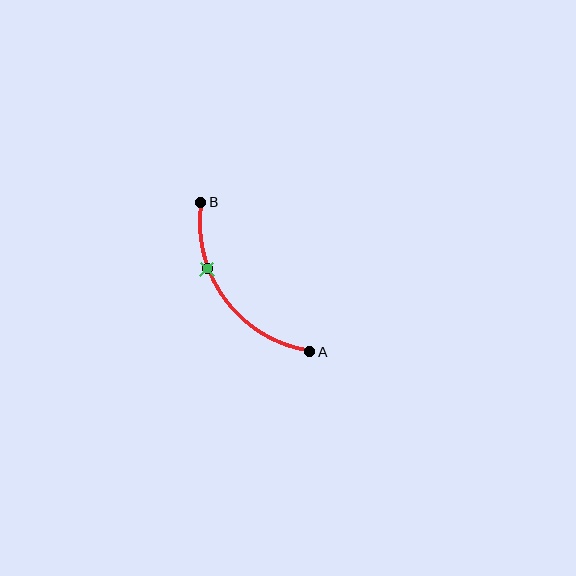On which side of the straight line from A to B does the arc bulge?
The arc bulges below and to the left of the straight line connecting A and B.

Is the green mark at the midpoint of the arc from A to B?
No. The green mark lies on the arc but is closer to endpoint B. The arc midpoint would be at the point on the curve equidistant along the arc from both A and B.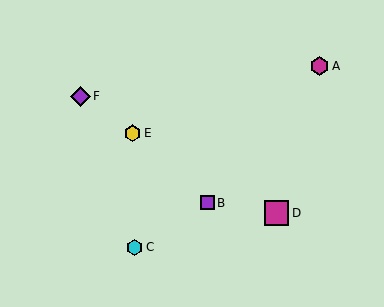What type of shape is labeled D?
Shape D is a magenta square.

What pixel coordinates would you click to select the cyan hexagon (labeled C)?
Click at (134, 247) to select the cyan hexagon C.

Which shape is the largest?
The magenta square (labeled D) is the largest.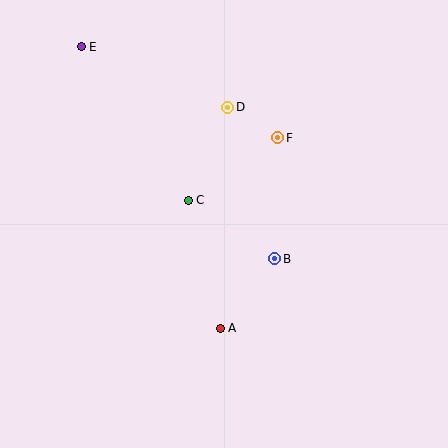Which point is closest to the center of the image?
Point C at (188, 201) is closest to the center.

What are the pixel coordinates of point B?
Point B is at (275, 259).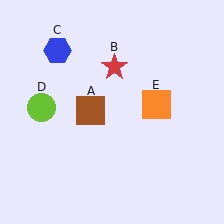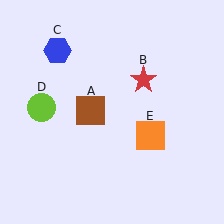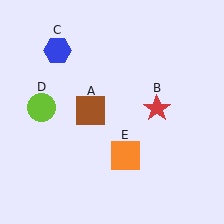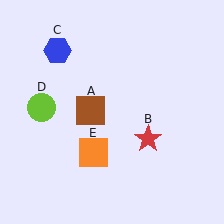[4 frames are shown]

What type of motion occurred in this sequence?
The red star (object B), orange square (object E) rotated clockwise around the center of the scene.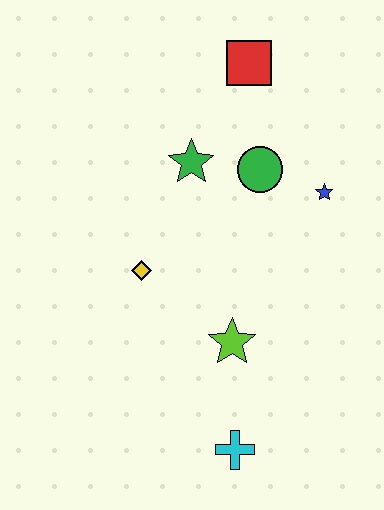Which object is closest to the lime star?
The cyan cross is closest to the lime star.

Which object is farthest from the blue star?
The cyan cross is farthest from the blue star.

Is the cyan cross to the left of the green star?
No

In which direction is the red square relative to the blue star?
The red square is above the blue star.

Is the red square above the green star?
Yes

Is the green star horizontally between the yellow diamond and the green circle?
Yes